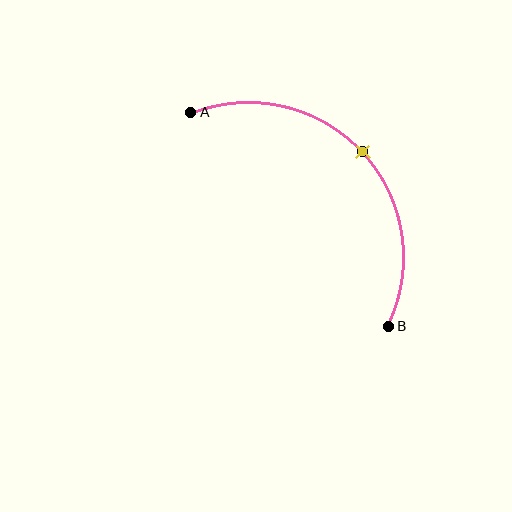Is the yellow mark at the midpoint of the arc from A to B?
Yes. The yellow mark lies on the arc at equal arc-length from both A and B — it is the arc midpoint.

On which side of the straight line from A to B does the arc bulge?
The arc bulges above and to the right of the straight line connecting A and B.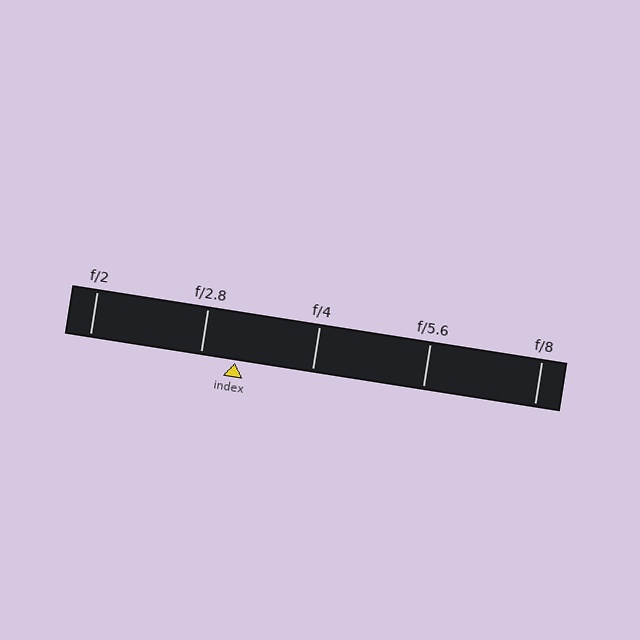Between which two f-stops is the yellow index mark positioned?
The index mark is between f/2.8 and f/4.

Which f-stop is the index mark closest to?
The index mark is closest to f/2.8.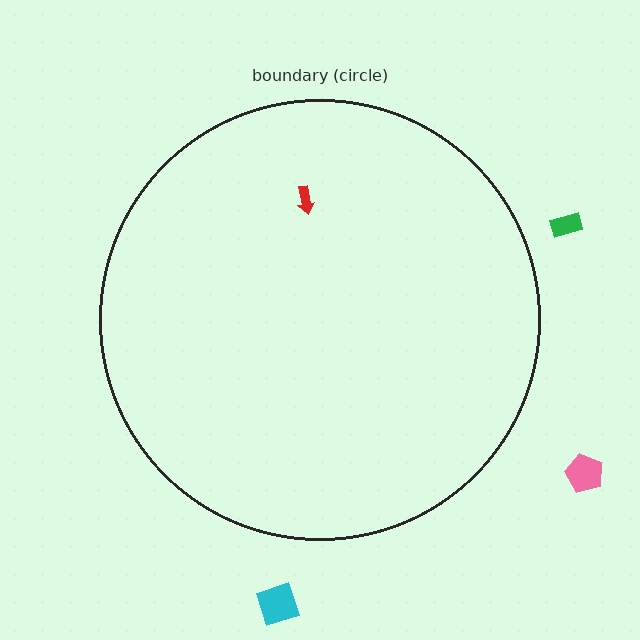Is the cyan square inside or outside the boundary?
Outside.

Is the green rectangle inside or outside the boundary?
Outside.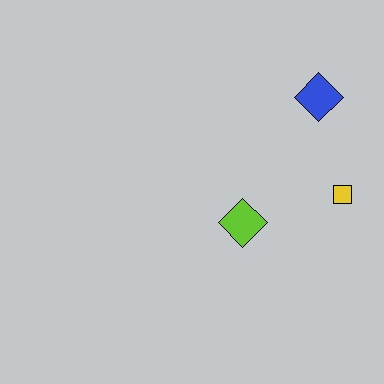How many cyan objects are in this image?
There are no cyan objects.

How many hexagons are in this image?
There are no hexagons.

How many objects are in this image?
There are 3 objects.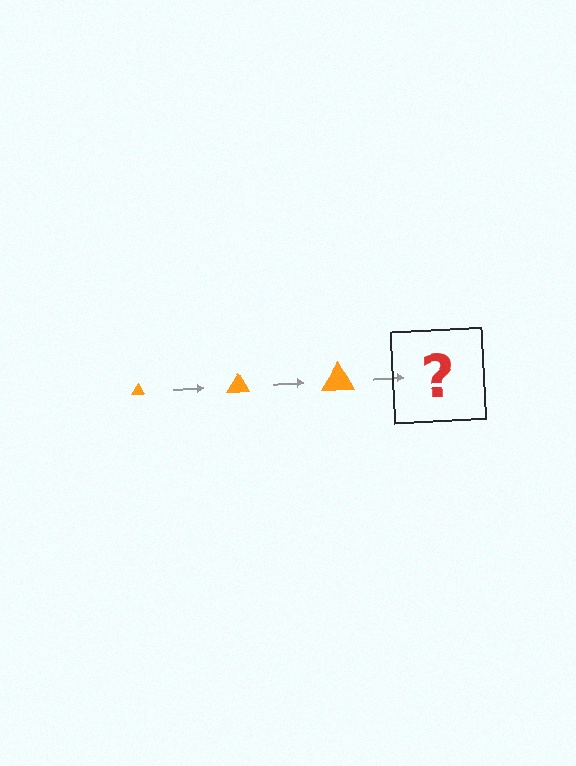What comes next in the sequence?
The next element should be an orange triangle, larger than the previous one.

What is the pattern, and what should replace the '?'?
The pattern is that the triangle gets progressively larger each step. The '?' should be an orange triangle, larger than the previous one.